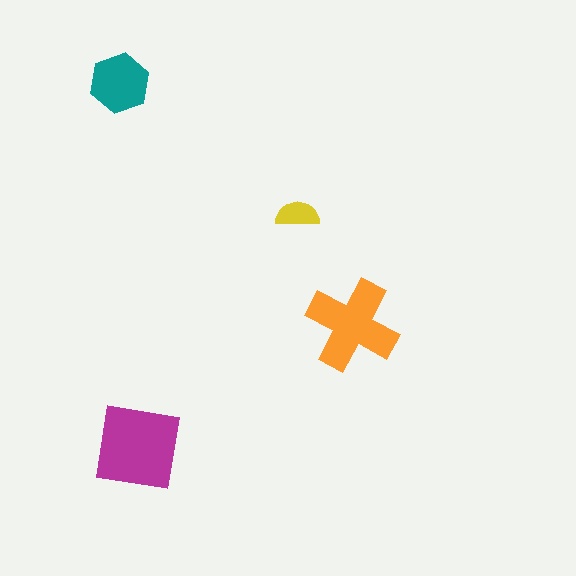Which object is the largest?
The magenta square.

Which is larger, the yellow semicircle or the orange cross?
The orange cross.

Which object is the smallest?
The yellow semicircle.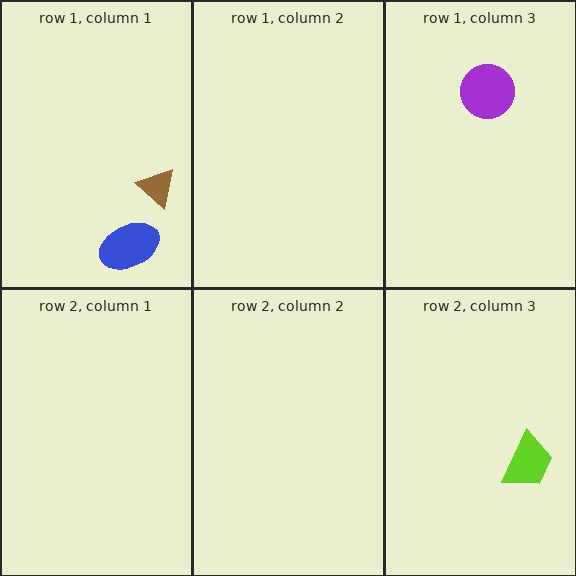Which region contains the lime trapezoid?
The row 2, column 3 region.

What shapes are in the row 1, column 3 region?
The purple circle.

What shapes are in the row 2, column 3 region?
The lime trapezoid.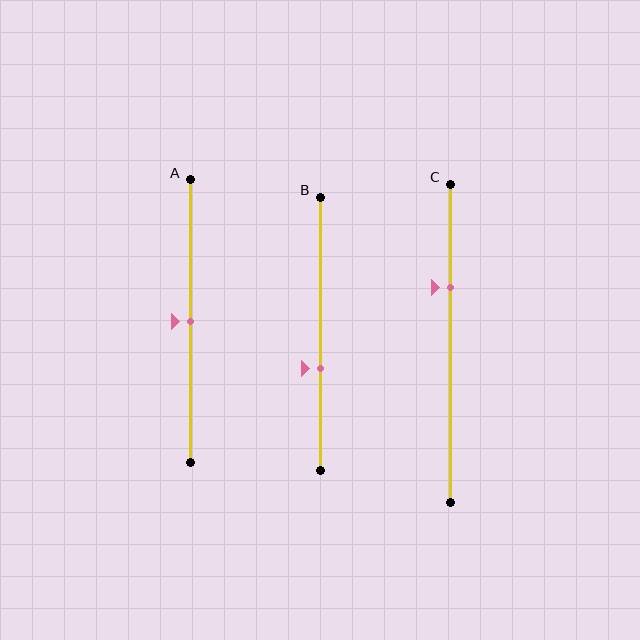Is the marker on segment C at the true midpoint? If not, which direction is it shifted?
No, the marker on segment C is shifted upward by about 18% of the segment length.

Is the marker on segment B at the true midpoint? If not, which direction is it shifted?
No, the marker on segment B is shifted downward by about 13% of the segment length.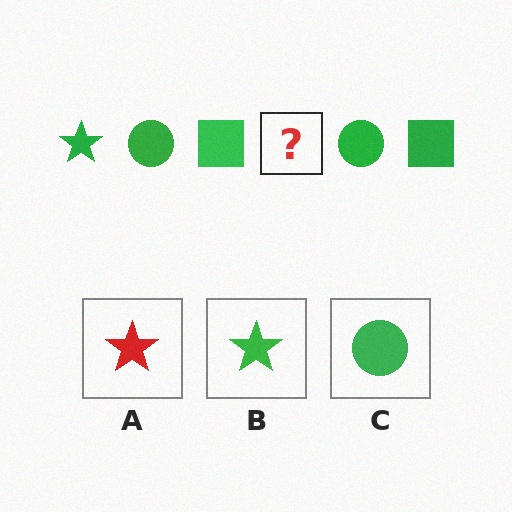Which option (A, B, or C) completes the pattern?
B.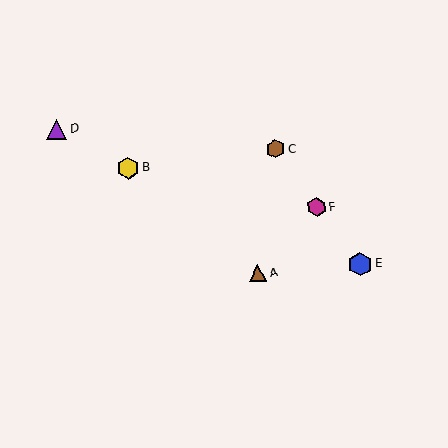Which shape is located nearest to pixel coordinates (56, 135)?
The purple triangle (labeled D) at (57, 129) is nearest to that location.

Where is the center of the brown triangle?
The center of the brown triangle is at (258, 273).